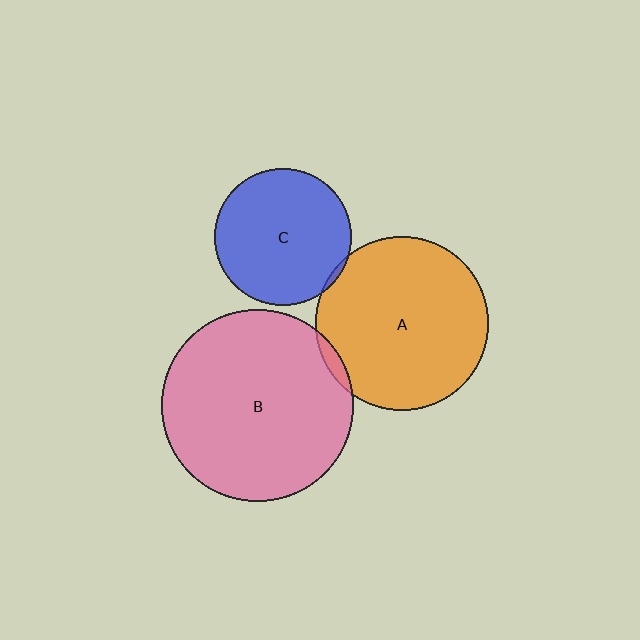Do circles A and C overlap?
Yes.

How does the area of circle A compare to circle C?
Approximately 1.6 times.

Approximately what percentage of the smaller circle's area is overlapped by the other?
Approximately 5%.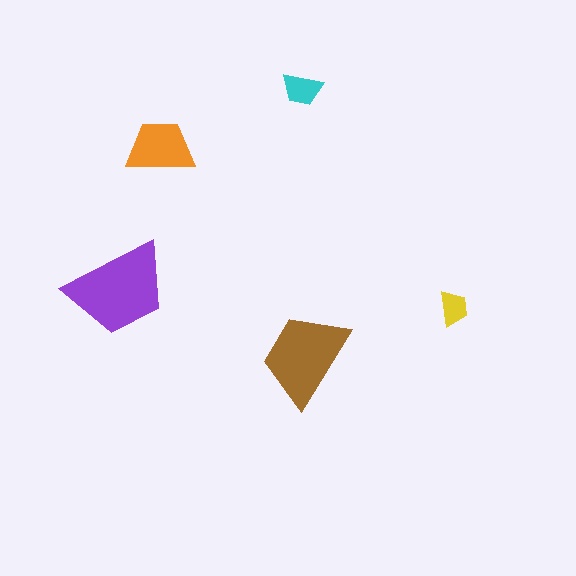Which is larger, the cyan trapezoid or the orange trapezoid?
The orange one.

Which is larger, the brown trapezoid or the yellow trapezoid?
The brown one.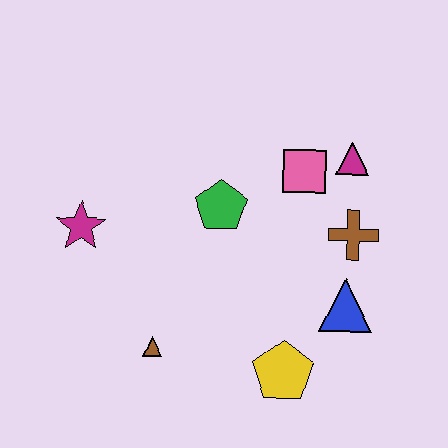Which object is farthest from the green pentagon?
The yellow pentagon is farthest from the green pentagon.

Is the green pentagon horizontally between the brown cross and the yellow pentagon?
No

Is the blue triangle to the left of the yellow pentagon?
No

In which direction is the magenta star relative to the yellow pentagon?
The magenta star is to the left of the yellow pentagon.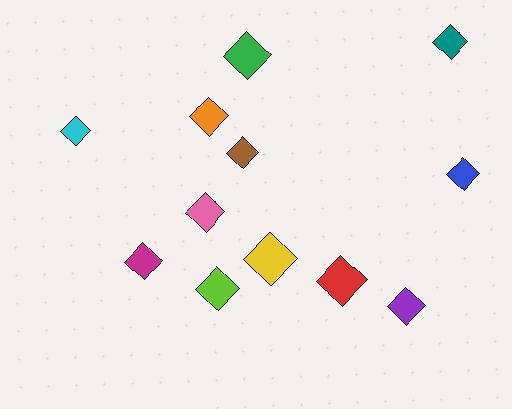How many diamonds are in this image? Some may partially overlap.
There are 12 diamonds.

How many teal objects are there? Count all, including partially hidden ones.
There is 1 teal object.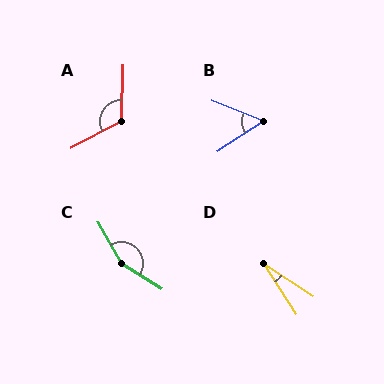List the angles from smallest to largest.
D (24°), B (55°), A (119°), C (152°).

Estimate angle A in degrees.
Approximately 119 degrees.